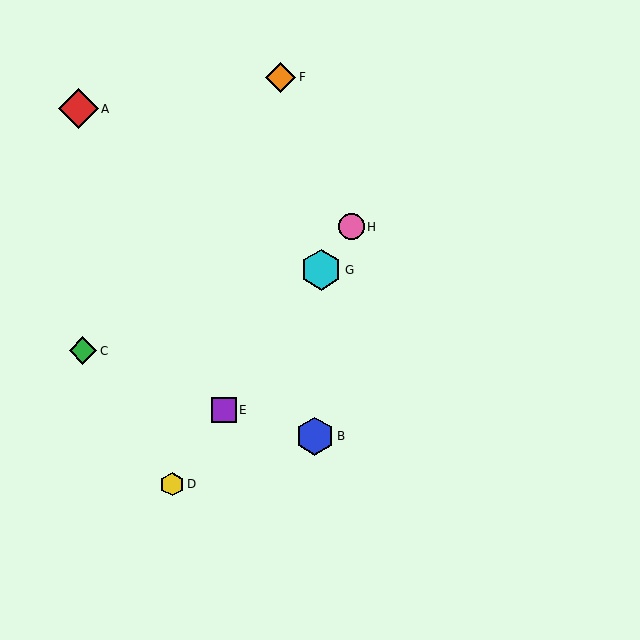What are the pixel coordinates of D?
Object D is at (172, 484).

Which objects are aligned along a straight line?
Objects D, E, G, H are aligned along a straight line.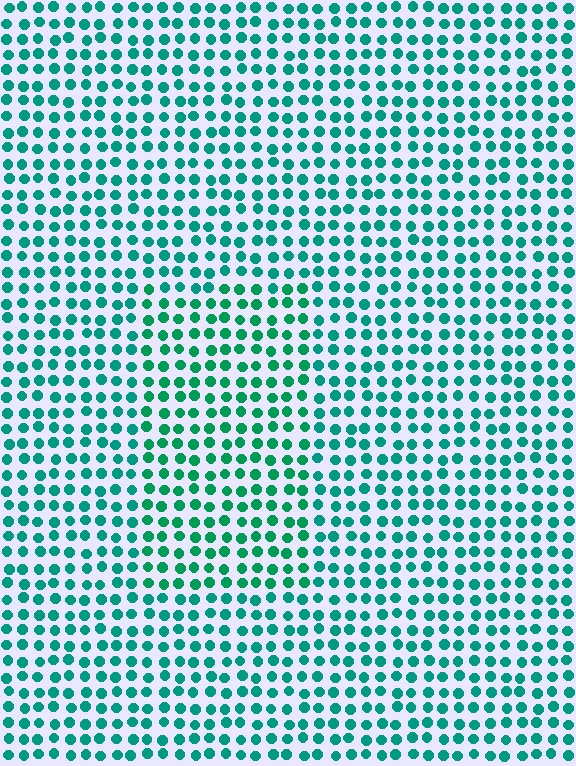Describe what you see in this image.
The image is filled with small teal elements in a uniform arrangement. A rectangle-shaped region is visible where the elements are tinted to a slightly different hue, forming a subtle color boundary.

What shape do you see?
I see a rectangle.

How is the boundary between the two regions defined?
The boundary is defined purely by a slight shift in hue (about 17 degrees). Spacing, size, and orientation are identical on both sides.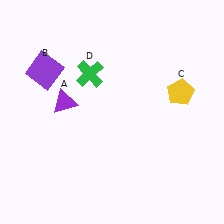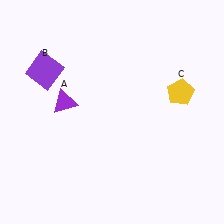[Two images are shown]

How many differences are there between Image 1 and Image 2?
There is 1 difference between the two images.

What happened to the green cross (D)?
The green cross (D) was removed in Image 2. It was in the top-left area of Image 1.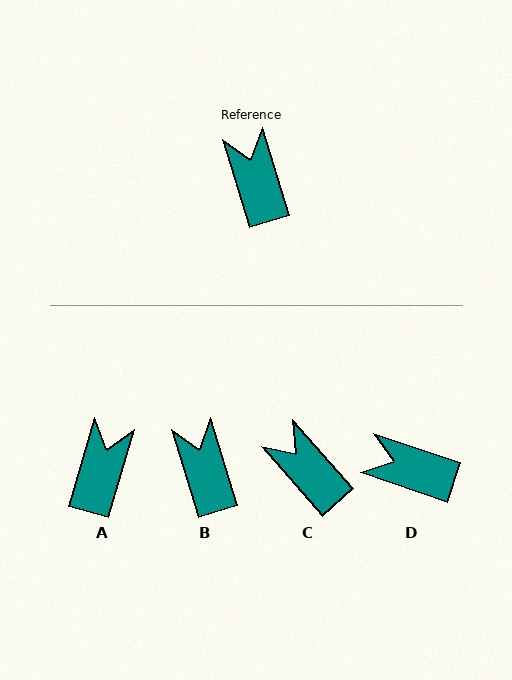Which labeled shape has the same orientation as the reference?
B.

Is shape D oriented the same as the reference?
No, it is off by about 54 degrees.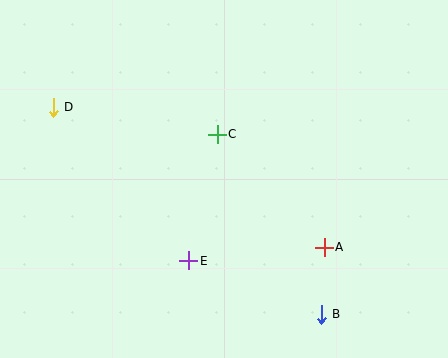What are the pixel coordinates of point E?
Point E is at (189, 261).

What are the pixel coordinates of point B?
Point B is at (321, 314).